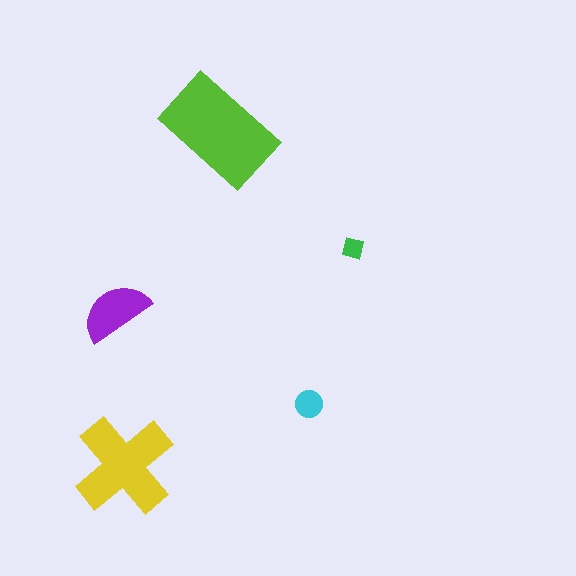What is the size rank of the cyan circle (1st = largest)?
4th.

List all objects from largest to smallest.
The lime rectangle, the yellow cross, the purple semicircle, the cyan circle, the green square.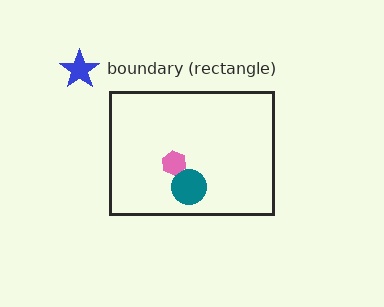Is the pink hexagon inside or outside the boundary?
Inside.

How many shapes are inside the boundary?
2 inside, 1 outside.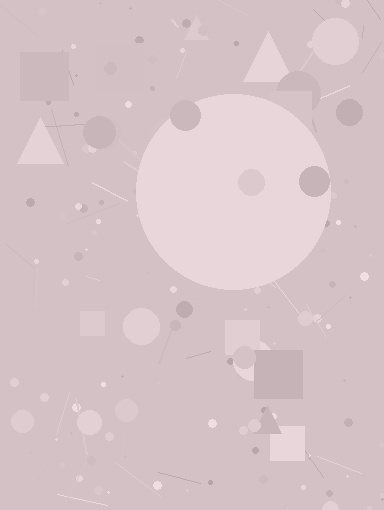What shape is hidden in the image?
A circle is hidden in the image.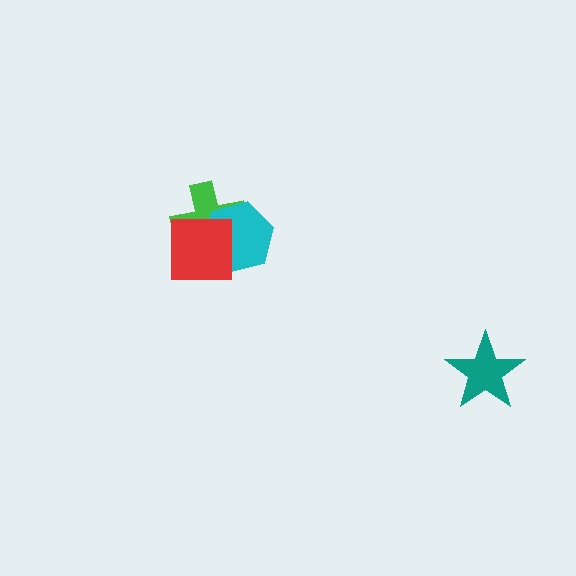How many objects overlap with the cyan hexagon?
2 objects overlap with the cyan hexagon.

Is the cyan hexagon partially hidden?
Yes, it is partially covered by another shape.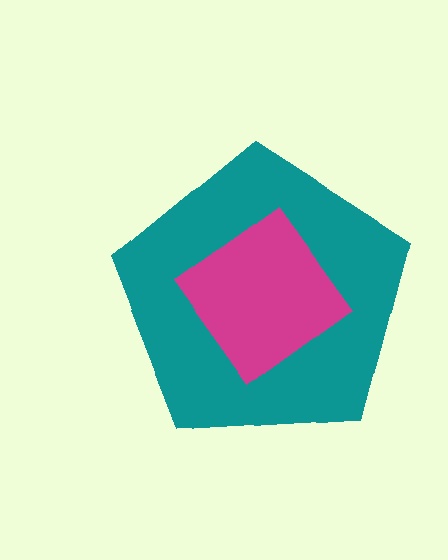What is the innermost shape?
The magenta diamond.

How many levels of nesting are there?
2.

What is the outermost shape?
The teal pentagon.